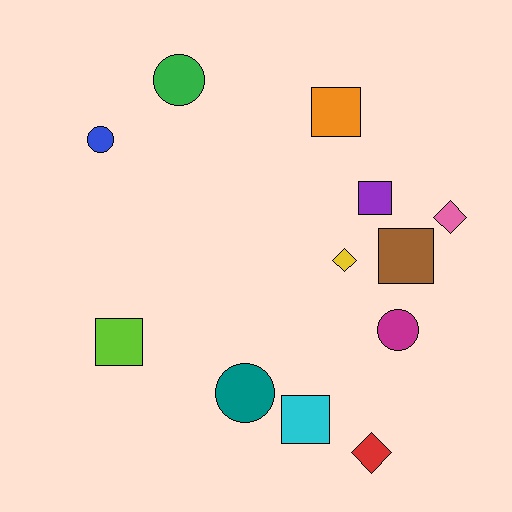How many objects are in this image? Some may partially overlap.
There are 12 objects.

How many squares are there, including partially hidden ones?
There are 5 squares.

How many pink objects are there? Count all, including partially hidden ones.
There is 1 pink object.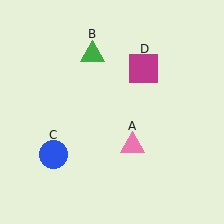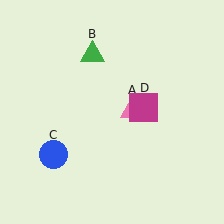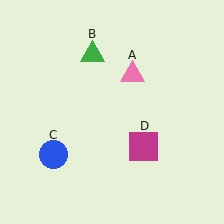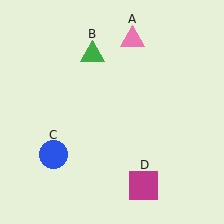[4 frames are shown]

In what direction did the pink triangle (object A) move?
The pink triangle (object A) moved up.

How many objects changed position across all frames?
2 objects changed position: pink triangle (object A), magenta square (object D).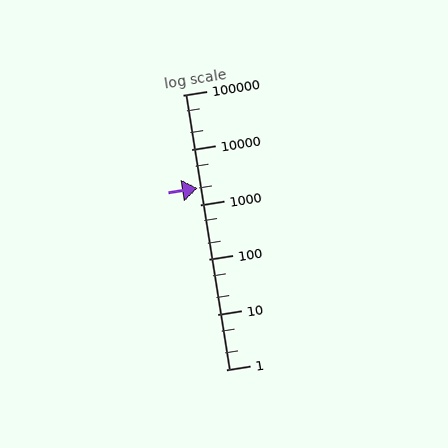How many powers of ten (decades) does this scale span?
The scale spans 5 decades, from 1 to 100000.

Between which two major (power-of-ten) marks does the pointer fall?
The pointer is between 1000 and 10000.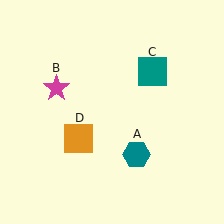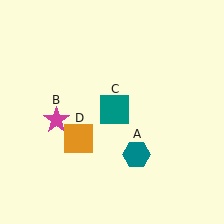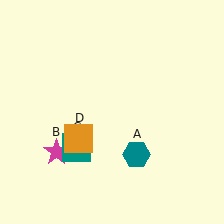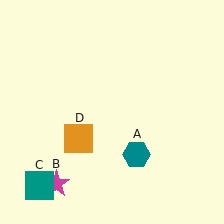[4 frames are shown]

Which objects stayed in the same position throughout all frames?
Teal hexagon (object A) and orange square (object D) remained stationary.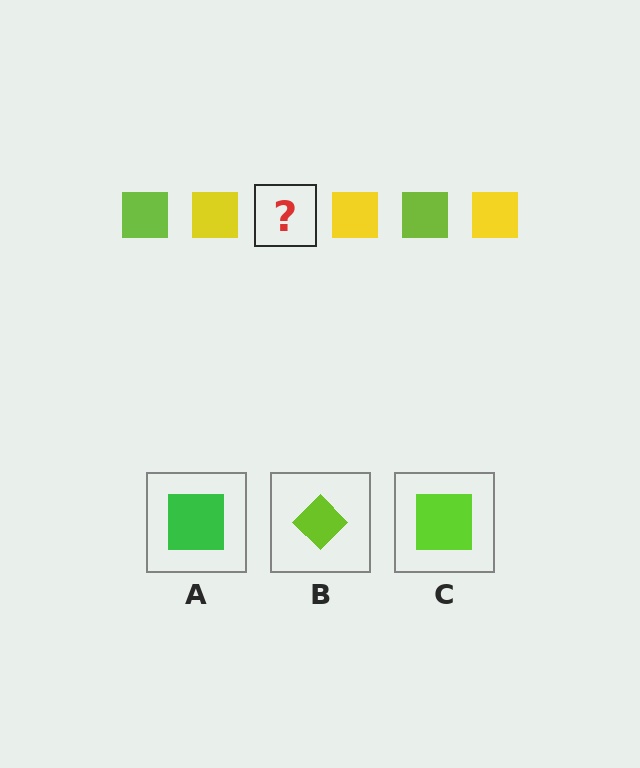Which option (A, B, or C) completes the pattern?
C.